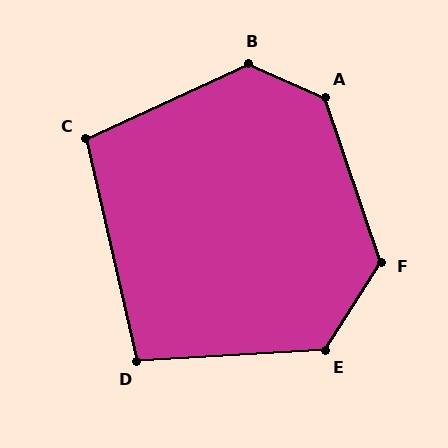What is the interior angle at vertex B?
Approximately 132 degrees (obtuse).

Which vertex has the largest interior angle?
A, at approximately 133 degrees.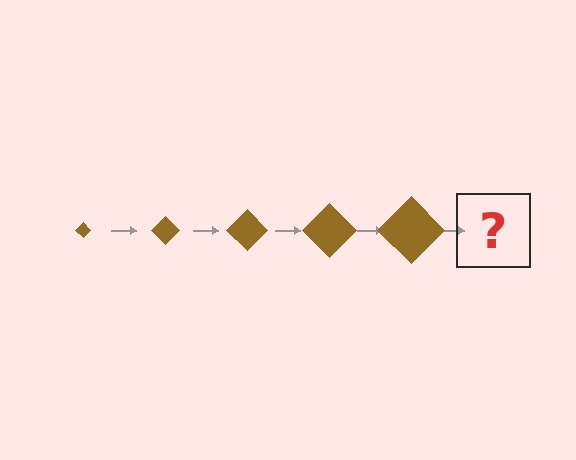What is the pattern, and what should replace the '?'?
The pattern is that the diamond gets progressively larger each step. The '?' should be a brown diamond, larger than the previous one.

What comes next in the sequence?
The next element should be a brown diamond, larger than the previous one.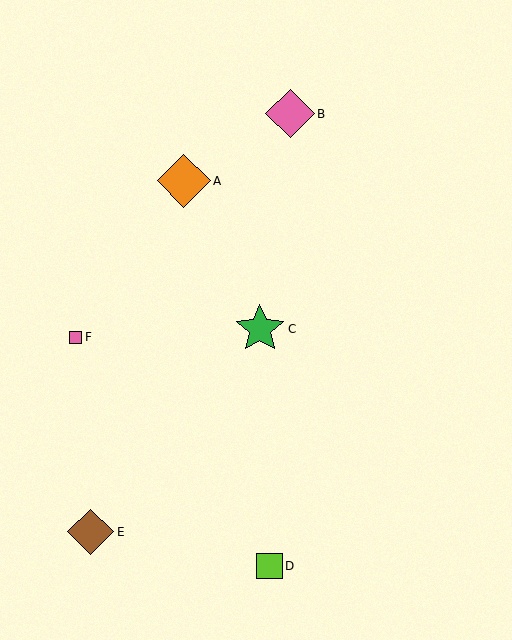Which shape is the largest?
The orange diamond (labeled A) is the largest.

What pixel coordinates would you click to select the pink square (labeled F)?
Click at (76, 337) to select the pink square F.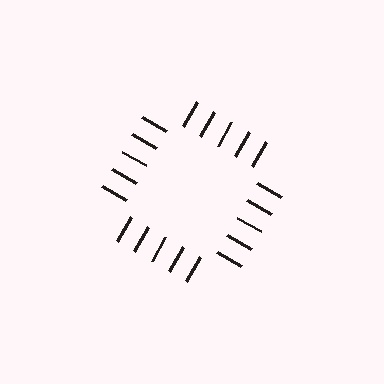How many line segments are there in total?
20 — 5 along each of the 4 edges.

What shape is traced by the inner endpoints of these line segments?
An illusory square — the line segments terminate on its edges but no continuous stroke is drawn.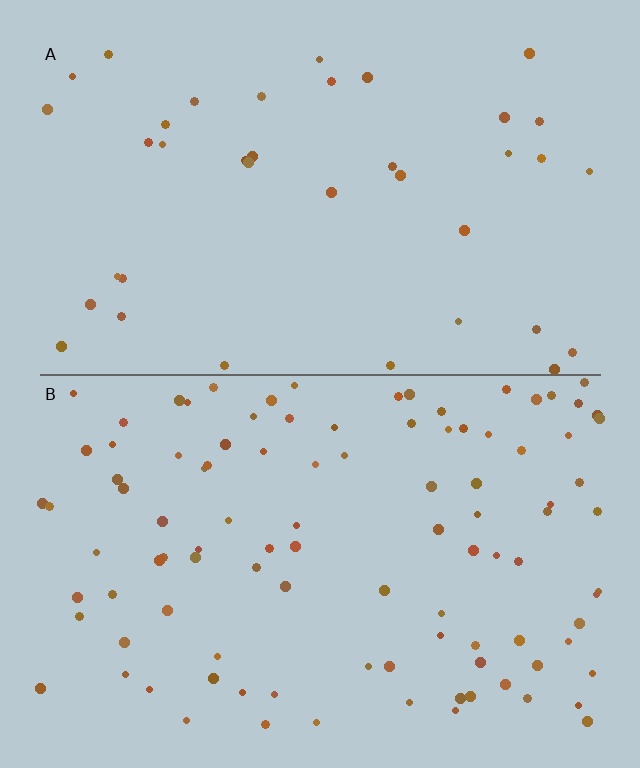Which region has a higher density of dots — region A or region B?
B (the bottom).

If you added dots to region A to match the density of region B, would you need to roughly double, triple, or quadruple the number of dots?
Approximately triple.